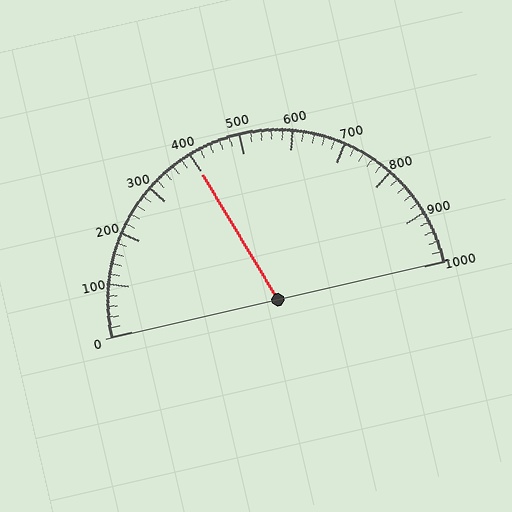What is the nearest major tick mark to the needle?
The nearest major tick mark is 400.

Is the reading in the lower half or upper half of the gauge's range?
The reading is in the lower half of the range (0 to 1000).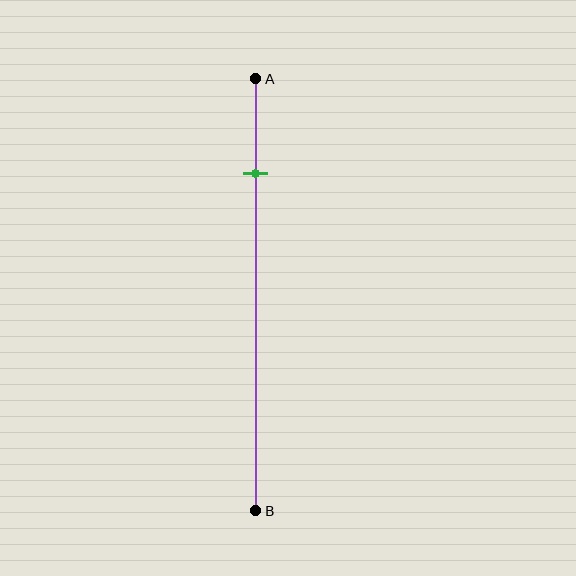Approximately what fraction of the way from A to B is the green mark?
The green mark is approximately 20% of the way from A to B.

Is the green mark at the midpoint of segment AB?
No, the mark is at about 20% from A, not at the 50% midpoint.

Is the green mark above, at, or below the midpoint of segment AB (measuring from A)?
The green mark is above the midpoint of segment AB.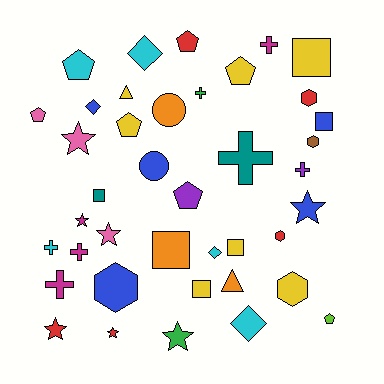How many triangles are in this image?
There are 2 triangles.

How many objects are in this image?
There are 40 objects.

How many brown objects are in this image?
There is 1 brown object.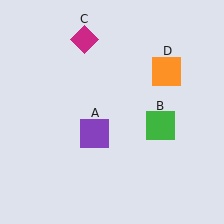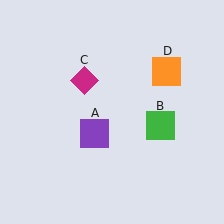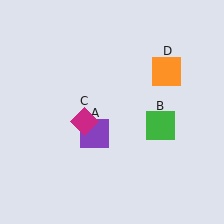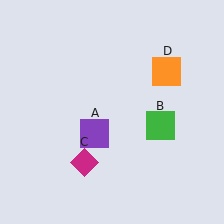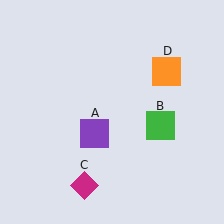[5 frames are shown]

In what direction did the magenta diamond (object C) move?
The magenta diamond (object C) moved down.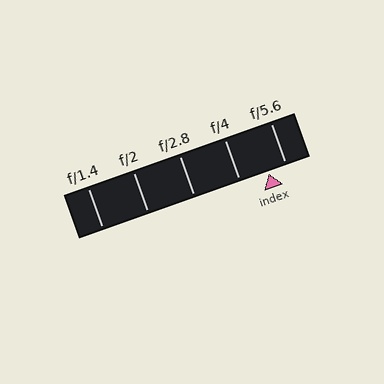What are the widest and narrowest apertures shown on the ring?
The widest aperture shown is f/1.4 and the narrowest is f/5.6.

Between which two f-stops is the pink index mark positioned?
The index mark is between f/4 and f/5.6.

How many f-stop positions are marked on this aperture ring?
There are 5 f-stop positions marked.